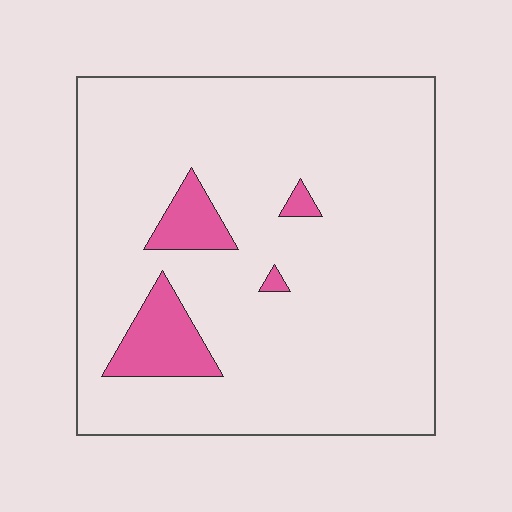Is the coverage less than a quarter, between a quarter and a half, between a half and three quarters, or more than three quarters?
Less than a quarter.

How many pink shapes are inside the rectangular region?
4.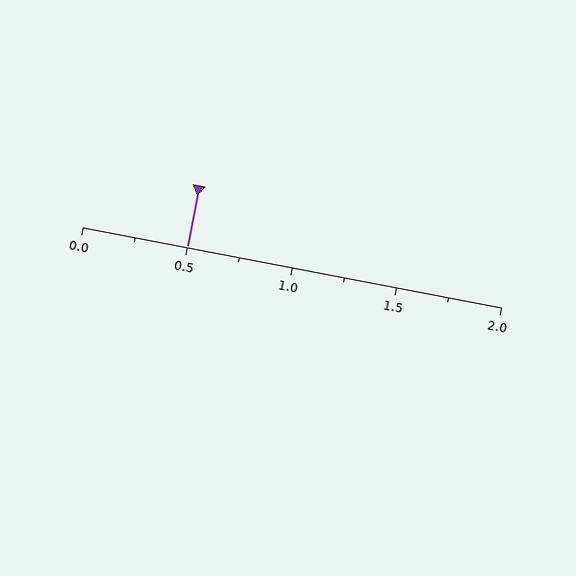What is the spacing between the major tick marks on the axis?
The major ticks are spaced 0.5 apart.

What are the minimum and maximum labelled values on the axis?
The axis runs from 0.0 to 2.0.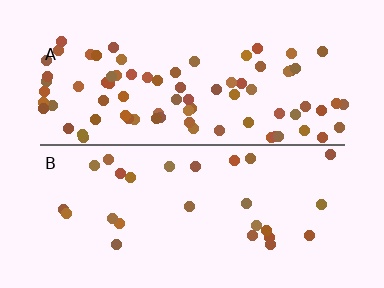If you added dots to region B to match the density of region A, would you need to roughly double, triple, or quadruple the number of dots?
Approximately triple.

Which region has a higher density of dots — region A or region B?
A (the top).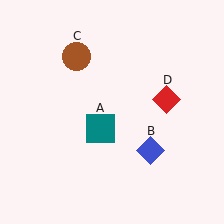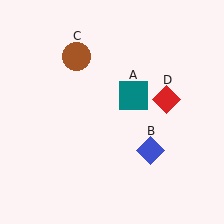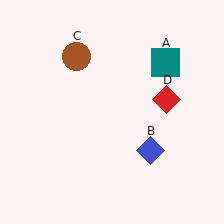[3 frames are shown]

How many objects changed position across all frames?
1 object changed position: teal square (object A).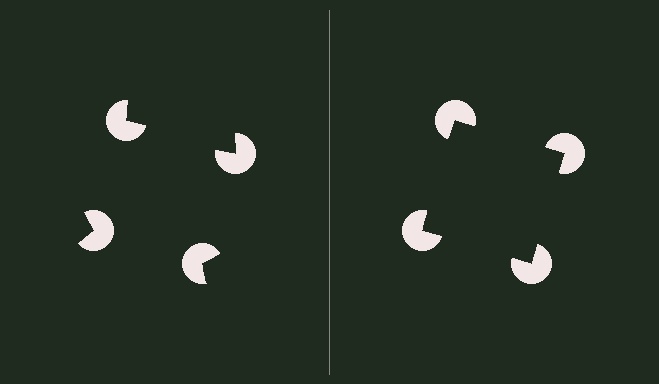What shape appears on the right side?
An illusory square.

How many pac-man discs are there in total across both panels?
8 — 4 on each side.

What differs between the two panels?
The pac-man discs are positioned identically on both sides; only the wedge orientations differ. On the right they align to a square; on the left they are misaligned.